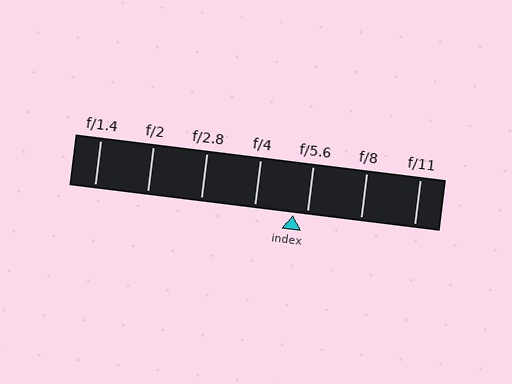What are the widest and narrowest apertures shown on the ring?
The widest aperture shown is f/1.4 and the narrowest is f/11.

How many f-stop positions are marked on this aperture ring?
There are 7 f-stop positions marked.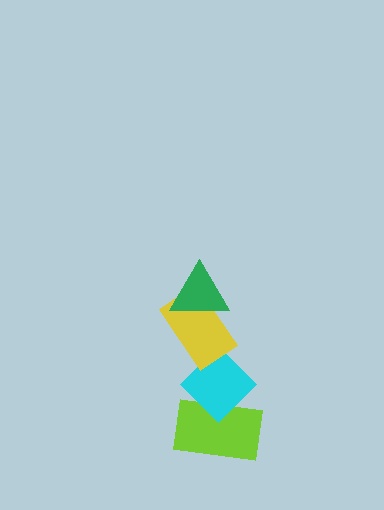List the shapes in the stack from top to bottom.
From top to bottom: the green triangle, the yellow rectangle, the cyan diamond, the lime rectangle.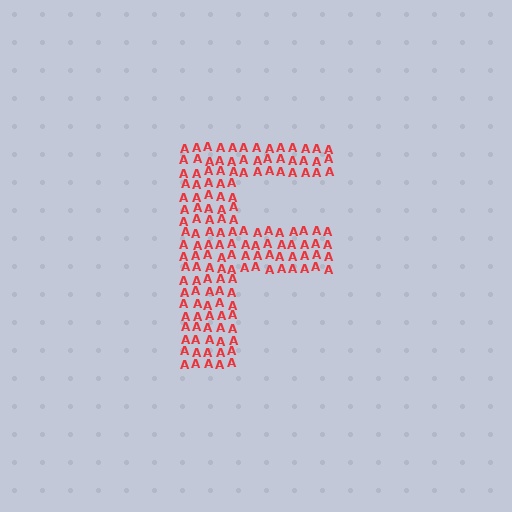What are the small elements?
The small elements are letter A's.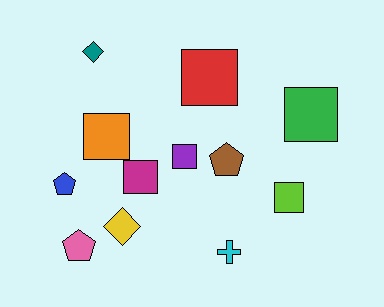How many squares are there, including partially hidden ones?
There are 6 squares.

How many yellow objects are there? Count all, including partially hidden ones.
There is 1 yellow object.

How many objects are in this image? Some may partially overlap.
There are 12 objects.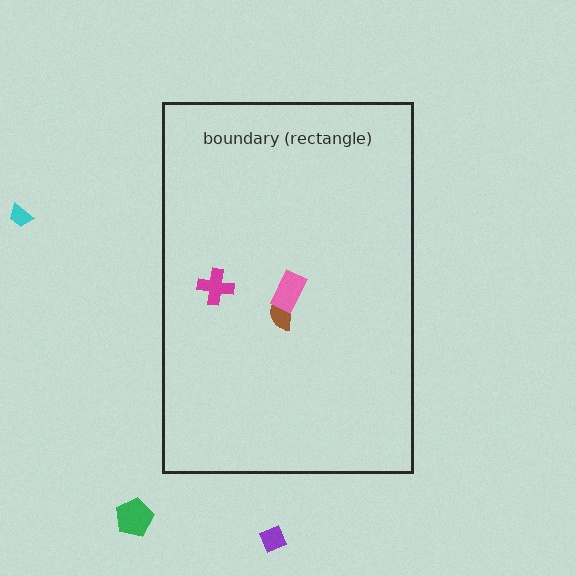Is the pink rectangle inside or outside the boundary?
Inside.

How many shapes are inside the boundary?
3 inside, 3 outside.